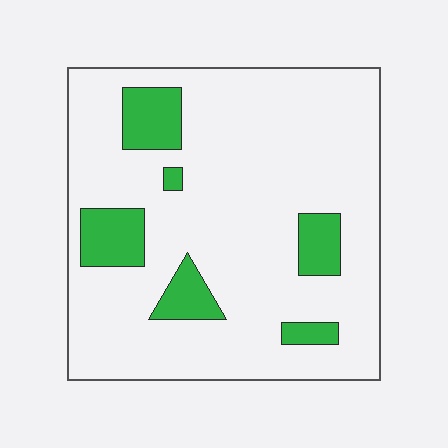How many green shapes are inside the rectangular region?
6.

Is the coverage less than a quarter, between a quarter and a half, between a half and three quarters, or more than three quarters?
Less than a quarter.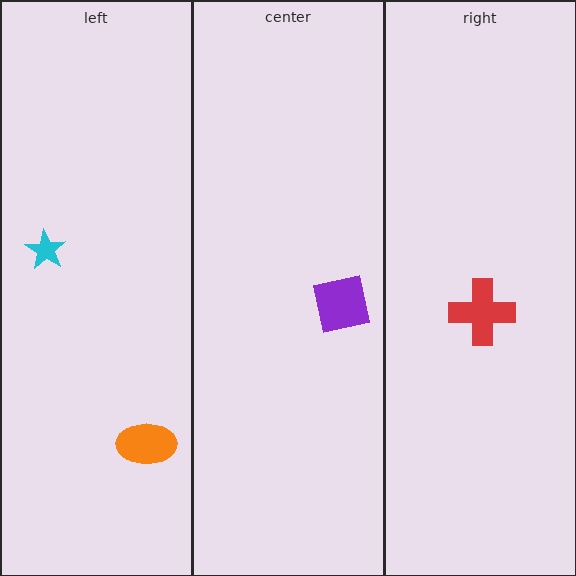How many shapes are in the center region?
1.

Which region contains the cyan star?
The left region.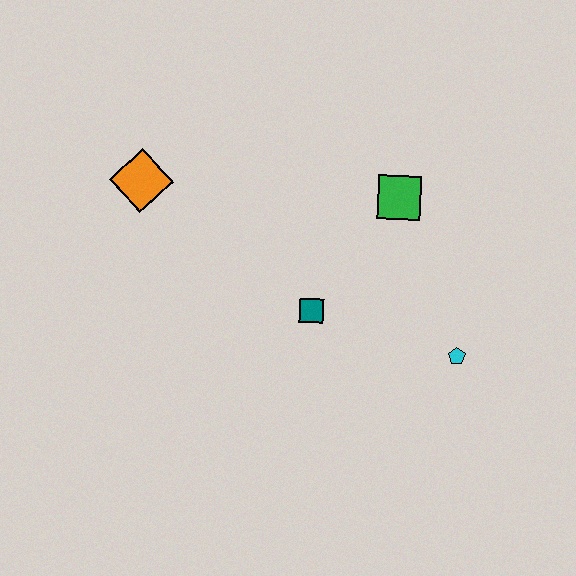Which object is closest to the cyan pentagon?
The teal square is closest to the cyan pentagon.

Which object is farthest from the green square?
The orange diamond is farthest from the green square.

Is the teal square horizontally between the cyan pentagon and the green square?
No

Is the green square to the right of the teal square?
Yes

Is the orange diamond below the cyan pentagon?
No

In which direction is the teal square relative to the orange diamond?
The teal square is to the right of the orange diamond.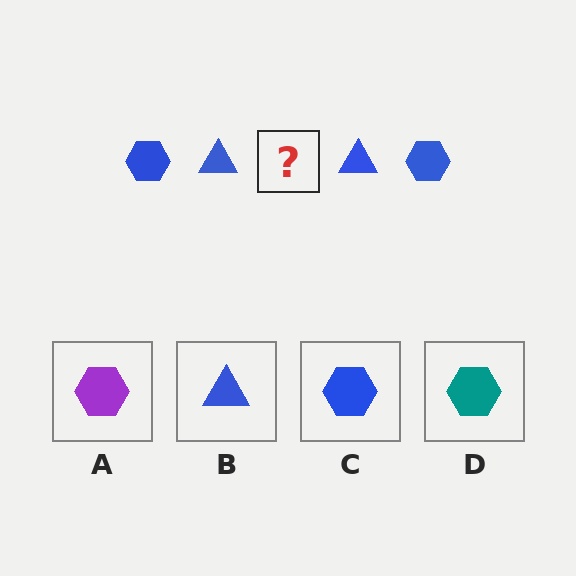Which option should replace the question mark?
Option C.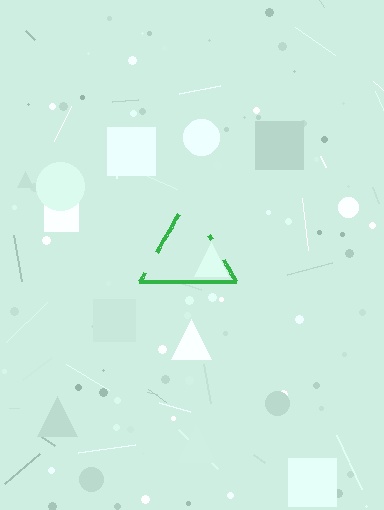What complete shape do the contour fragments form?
The contour fragments form a triangle.